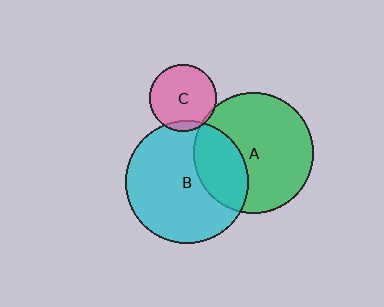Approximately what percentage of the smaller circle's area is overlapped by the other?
Approximately 30%.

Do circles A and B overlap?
Yes.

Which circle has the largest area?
Circle B (cyan).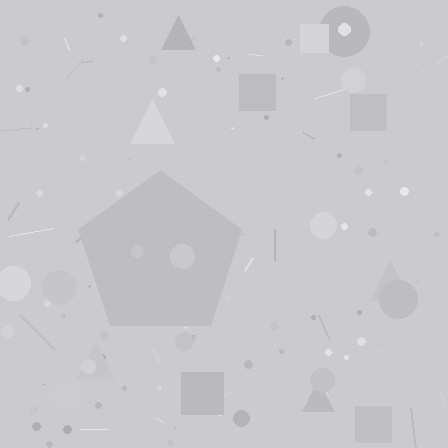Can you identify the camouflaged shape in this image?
The camouflaged shape is a pentagon.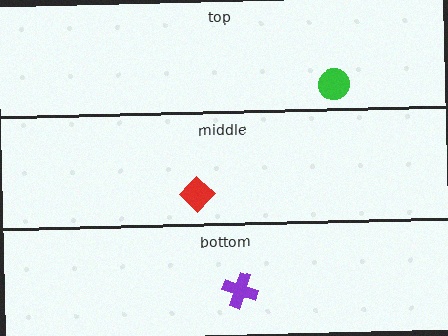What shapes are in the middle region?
The red diamond.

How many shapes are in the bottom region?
1.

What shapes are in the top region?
The green circle.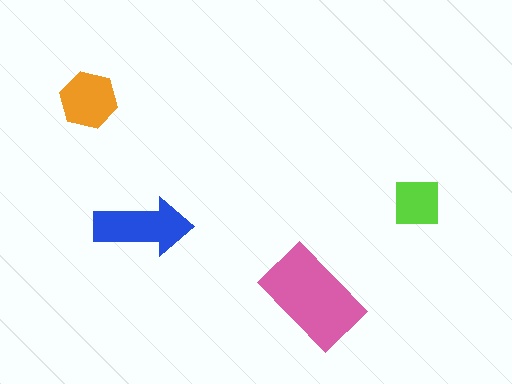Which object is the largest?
The pink rectangle.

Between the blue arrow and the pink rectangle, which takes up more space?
The pink rectangle.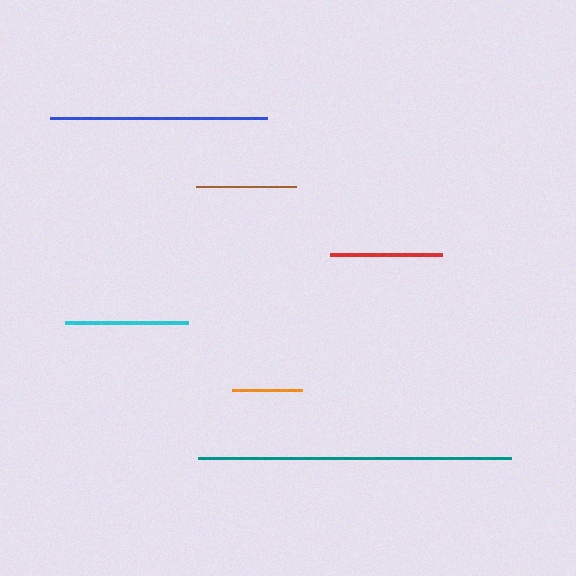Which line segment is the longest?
The teal line is the longest at approximately 313 pixels.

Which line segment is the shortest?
The orange line is the shortest at approximately 70 pixels.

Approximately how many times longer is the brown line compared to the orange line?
The brown line is approximately 1.4 times the length of the orange line.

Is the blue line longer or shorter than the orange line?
The blue line is longer than the orange line.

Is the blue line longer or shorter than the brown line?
The blue line is longer than the brown line.